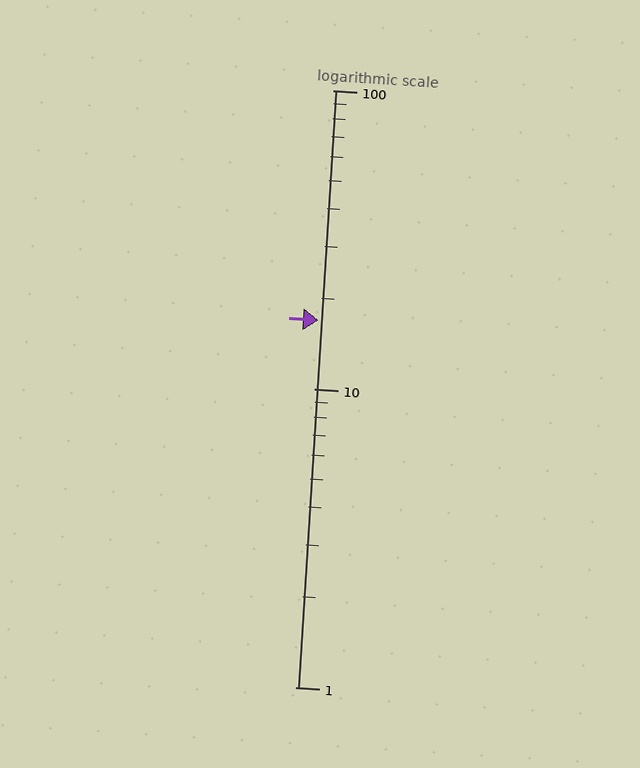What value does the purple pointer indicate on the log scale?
The pointer indicates approximately 17.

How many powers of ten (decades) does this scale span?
The scale spans 2 decades, from 1 to 100.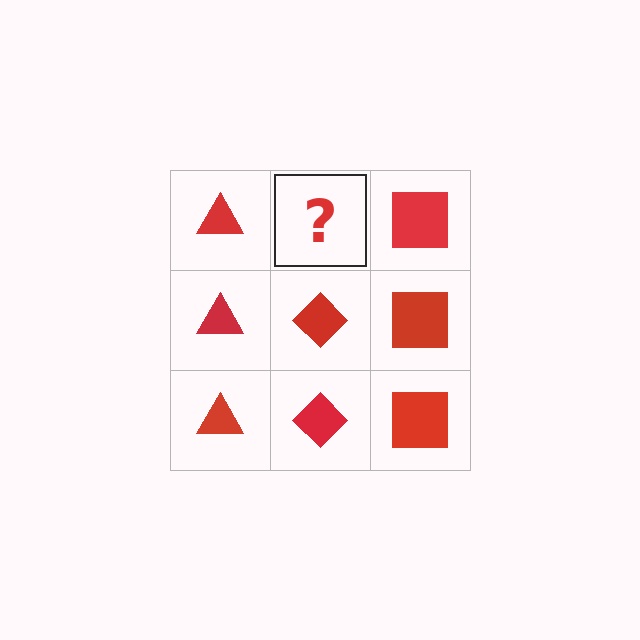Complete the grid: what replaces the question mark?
The question mark should be replaced with a red diamond.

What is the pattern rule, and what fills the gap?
The rule is that each column has a consistent shape. The gap should be filled with a red diamond.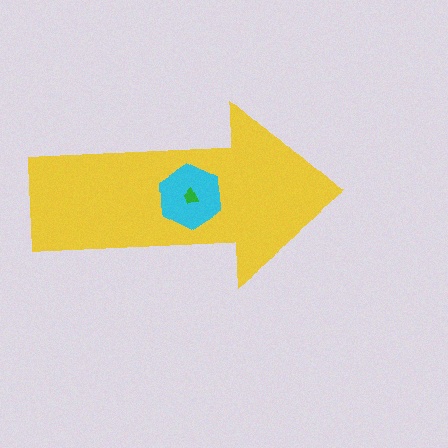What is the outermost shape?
The yellow arrow.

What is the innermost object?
The green trapezoid.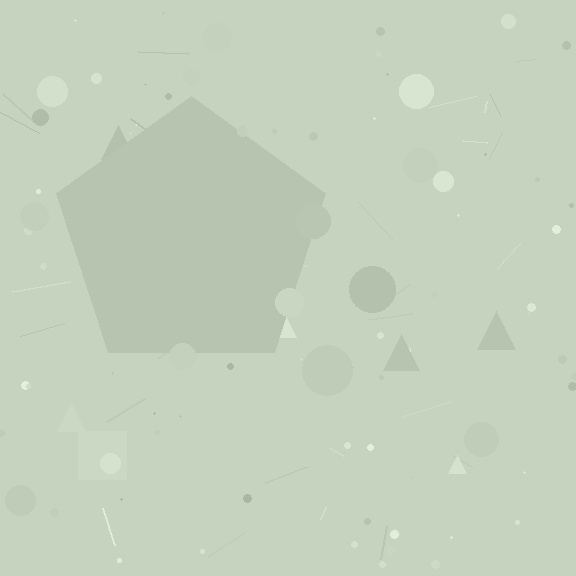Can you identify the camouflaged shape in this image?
The camouflaged shape is a pentagon.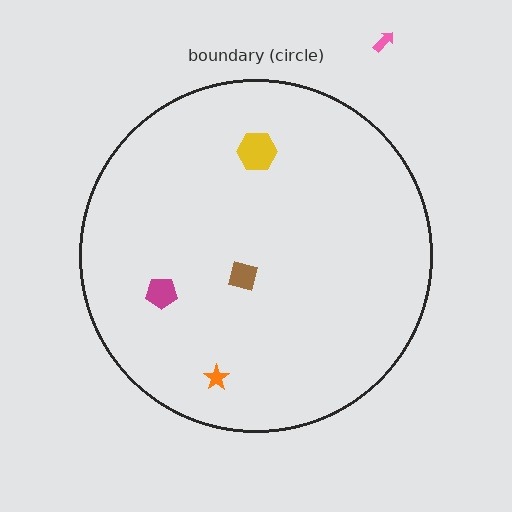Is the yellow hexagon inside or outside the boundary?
Inside.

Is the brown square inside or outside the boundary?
Inside.